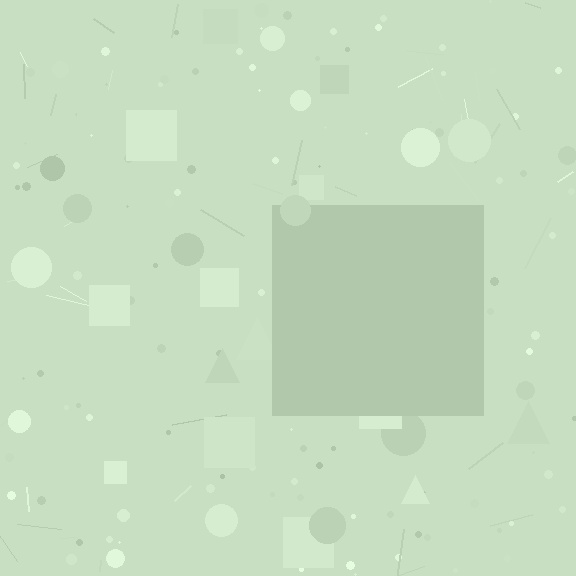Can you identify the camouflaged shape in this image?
The camouflaged shape is a square.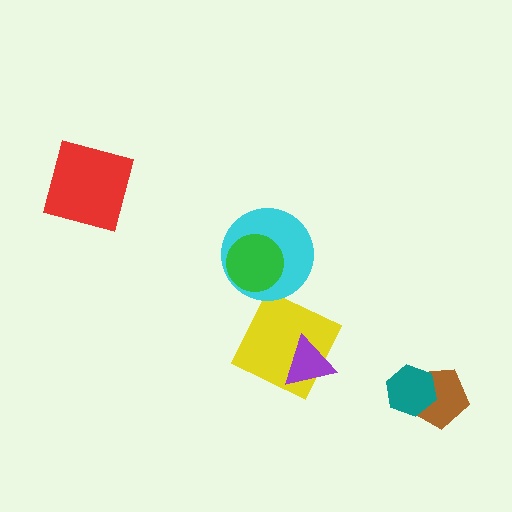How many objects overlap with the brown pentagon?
1 object overlaps with the brown pentagon.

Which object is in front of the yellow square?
The purple triangle is in front of the yellow square.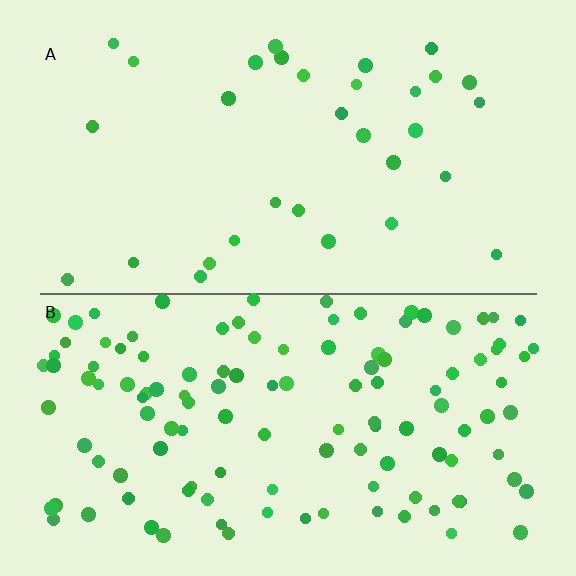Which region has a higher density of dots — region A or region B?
B (the bottom).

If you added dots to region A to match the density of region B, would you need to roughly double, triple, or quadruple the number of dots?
Approximately quadruple.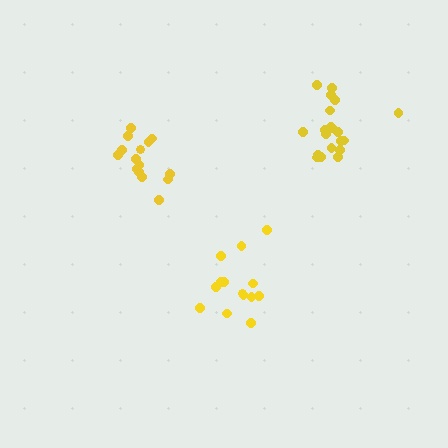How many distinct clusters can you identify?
There are 3 distinct clusters.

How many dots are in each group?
Group 1: 15 dots, Group 2: 20 dots, Group 3: 15 dots (50 total).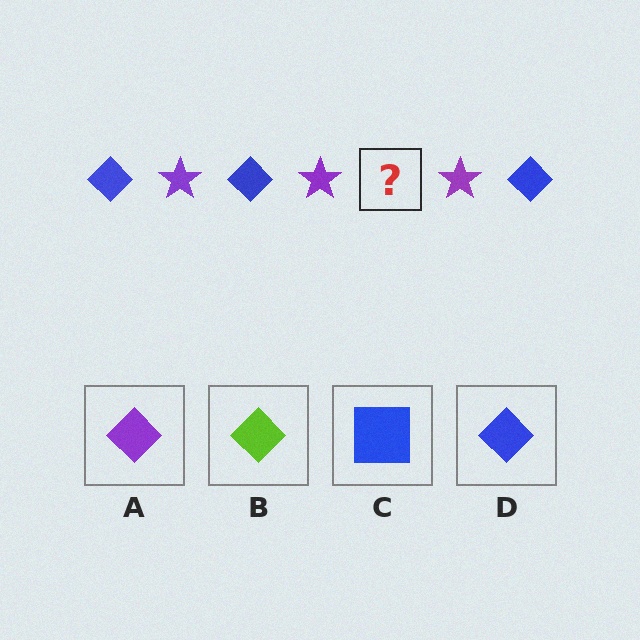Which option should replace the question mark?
Option D.